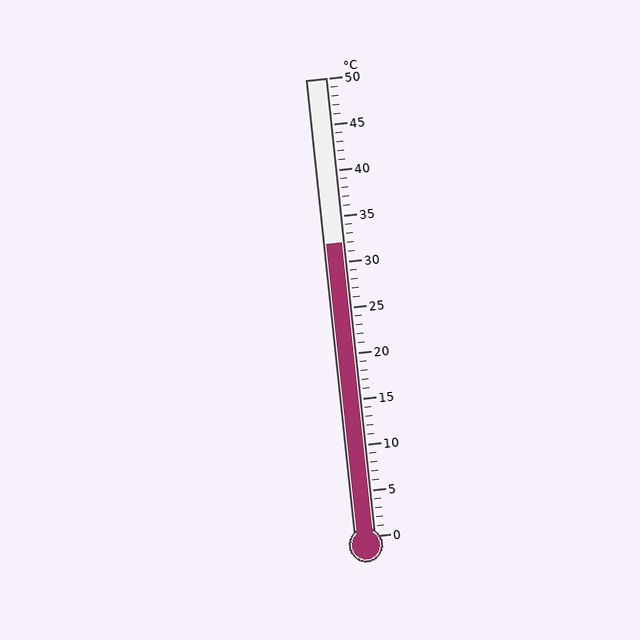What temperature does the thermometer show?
The thermometer shows approximately 32°C.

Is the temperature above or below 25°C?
The temperature is above 25°C.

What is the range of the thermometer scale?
The thermometer scale ranges from 0°C to 50°C.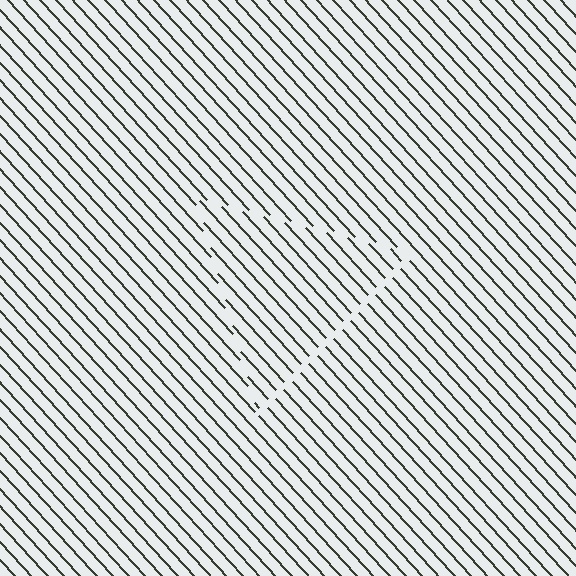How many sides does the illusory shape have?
3 sides — the line-ends trace a triangle.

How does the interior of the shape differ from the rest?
The interior of the shape contains the same grating, shifted by half a period — the contour is defined by the phase discontinuity where line-ends from the inner and outer gratings abut.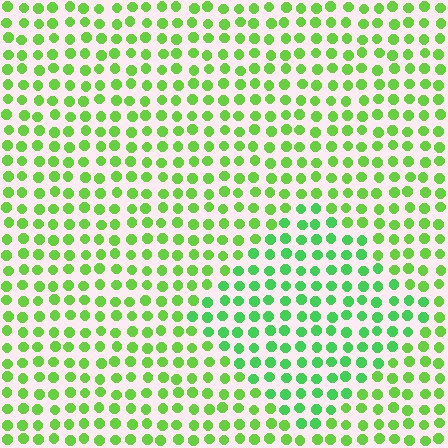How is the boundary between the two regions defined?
The boundary is defined purely by a slight shift in hue (about 24 degrees). Spacing, size, and orientation are identical on both sides.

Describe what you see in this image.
The image is filled with small lime elements in a uniform arrangement. A diamond-shaped region is visible where the elements are tinted to a slightly different hue, forming a subtle color boundary.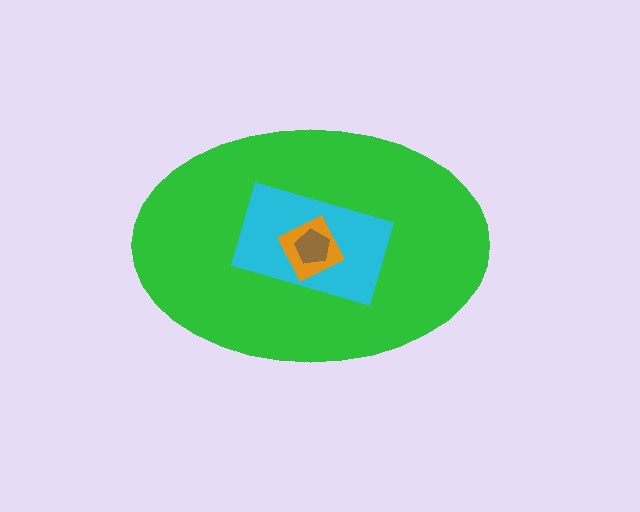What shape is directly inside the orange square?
The brown pentagon.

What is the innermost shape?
The brown pentagon.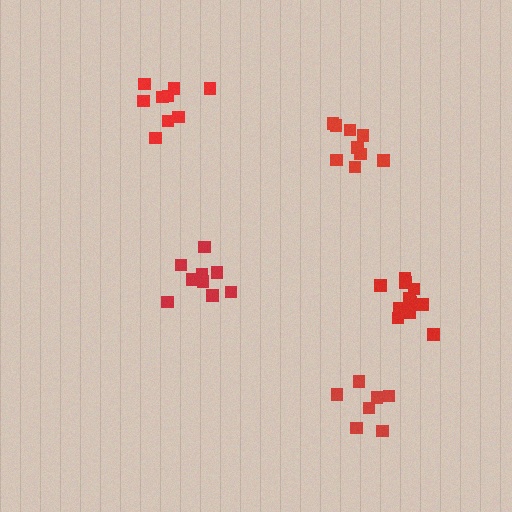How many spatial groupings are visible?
There are 5 spatial groupings.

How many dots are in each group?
Group 1: 11 dots, Group 2: 9 dots, Group 3: 9 dots, Group 4: 9 dots, Group 5: 7 dots (45 total).